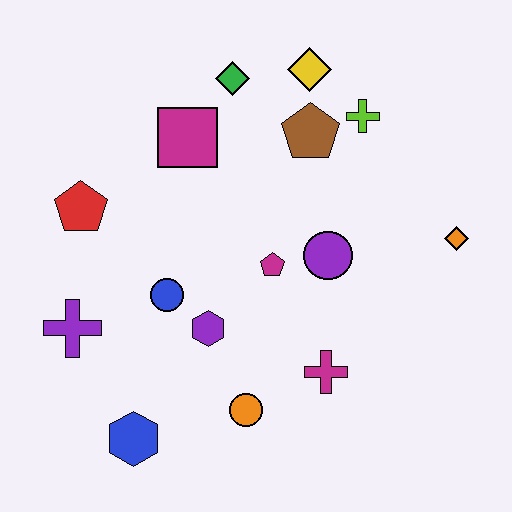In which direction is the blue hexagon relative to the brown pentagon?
The blue hexagon is below the brown pentagon.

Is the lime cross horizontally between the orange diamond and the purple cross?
Yes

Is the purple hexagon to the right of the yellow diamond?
No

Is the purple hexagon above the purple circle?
No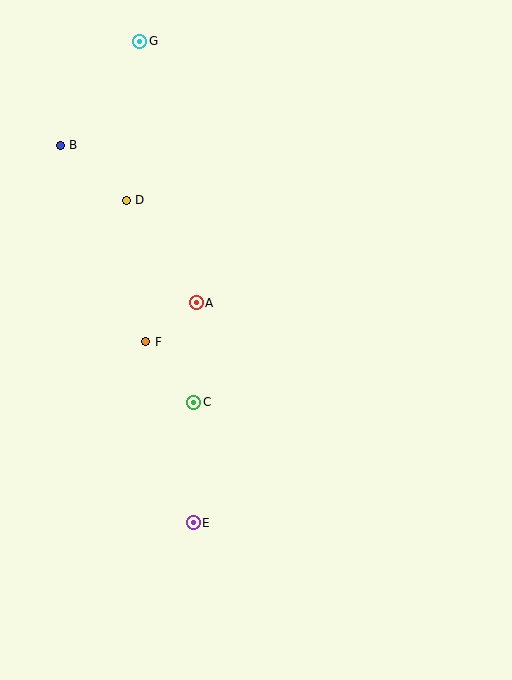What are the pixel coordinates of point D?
Point D is at (126, 200).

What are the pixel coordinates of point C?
Point C is at (194, 402).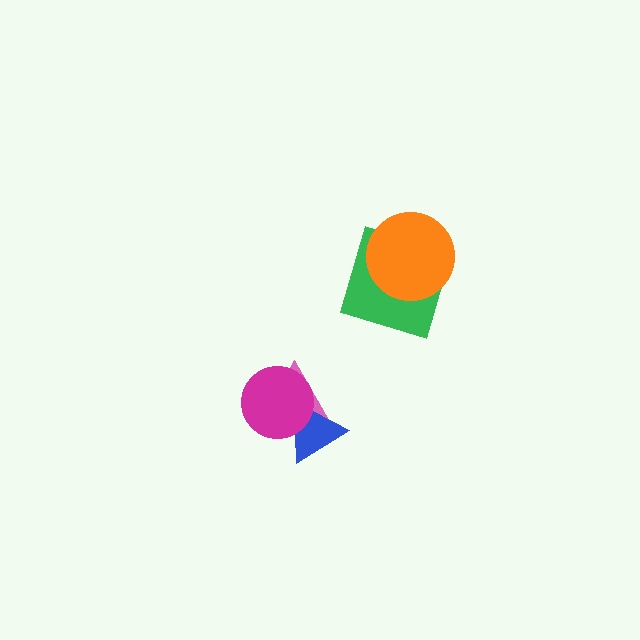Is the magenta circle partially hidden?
No, no other shape covers it.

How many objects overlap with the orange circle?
1 object overlaps with the orange circle.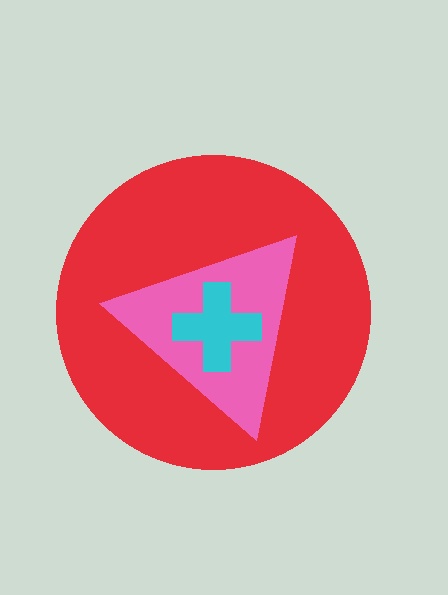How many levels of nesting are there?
3.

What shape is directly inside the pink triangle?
The cyan cross.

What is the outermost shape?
The red circle.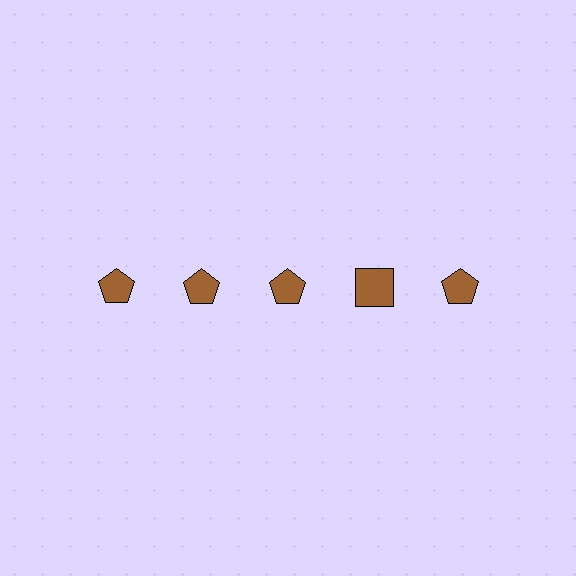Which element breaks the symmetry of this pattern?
The brown square in the top row, second from right column breaks the symmetry. All other shapes are brown pentagons.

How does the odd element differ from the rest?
It has a different shape: square instead of pentagon.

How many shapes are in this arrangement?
There are 5 shapes arranged in a grid pattern.